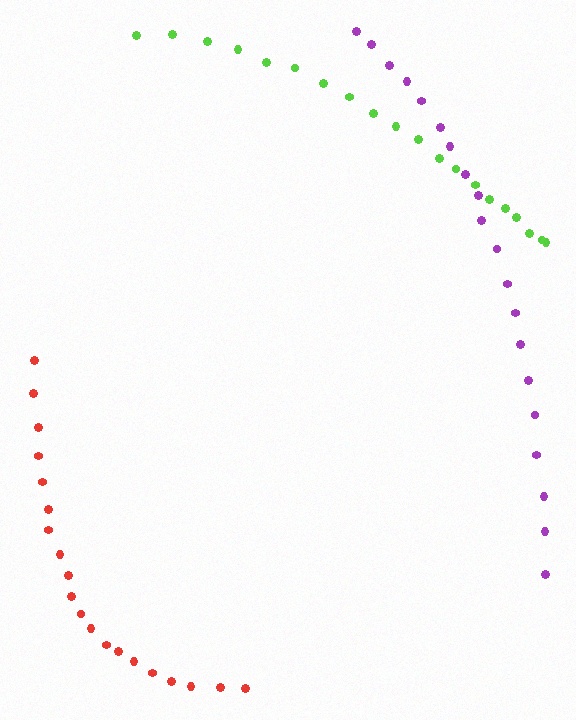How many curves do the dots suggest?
There are 3 distinct paths.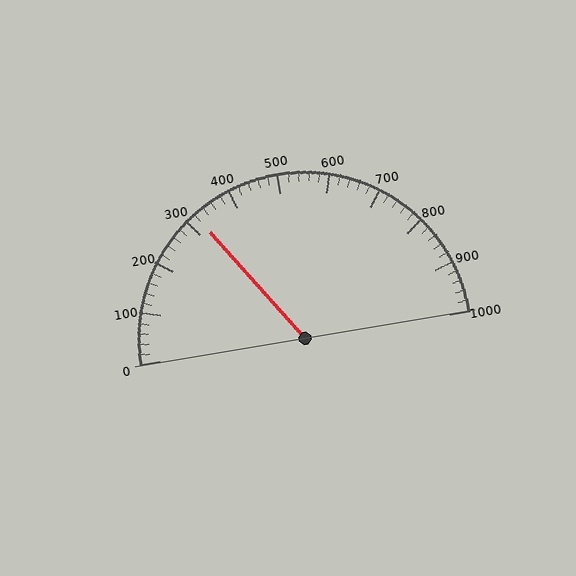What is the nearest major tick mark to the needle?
The nearest major tick mark is 300.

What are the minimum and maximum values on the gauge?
The gauge ranges from 0 to 1000.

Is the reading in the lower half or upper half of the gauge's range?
The reading is in the lower half of the range (0 to 1000).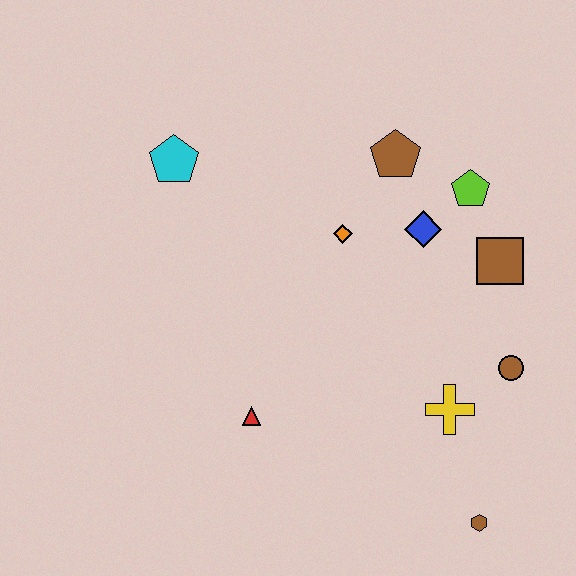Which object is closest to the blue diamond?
The lime pentagon is closest to the blue diamond.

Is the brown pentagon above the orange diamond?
Yes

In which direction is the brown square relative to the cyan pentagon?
The brown square is to the right of the cyan pentagon.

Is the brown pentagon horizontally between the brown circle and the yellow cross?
No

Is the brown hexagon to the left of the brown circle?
Yes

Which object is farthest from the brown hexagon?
The cyan pentagon is farthest from the brown hexagon.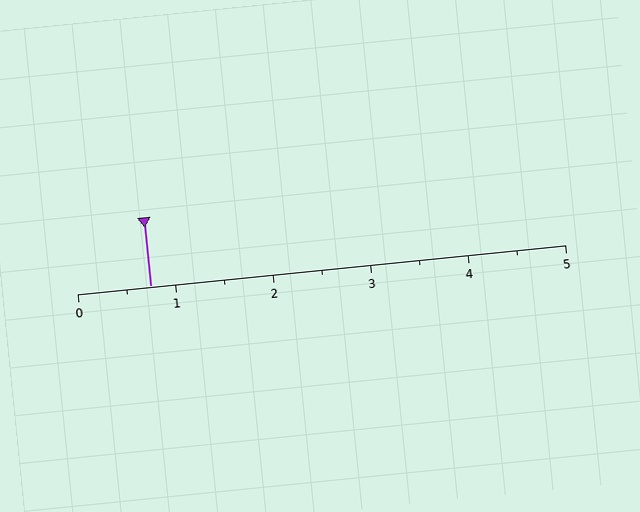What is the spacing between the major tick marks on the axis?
The major ticks are spaced 1 apart.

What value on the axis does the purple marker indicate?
The marker indicates approximately 0.8.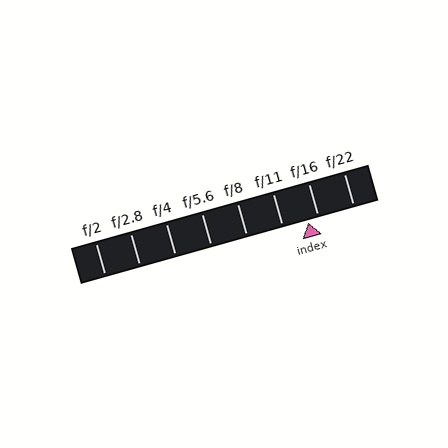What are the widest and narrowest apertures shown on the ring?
The widest aperture shown is f/2 and the narrowest is f/22.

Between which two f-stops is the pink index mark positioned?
The index mark is between f/11 and f/16.